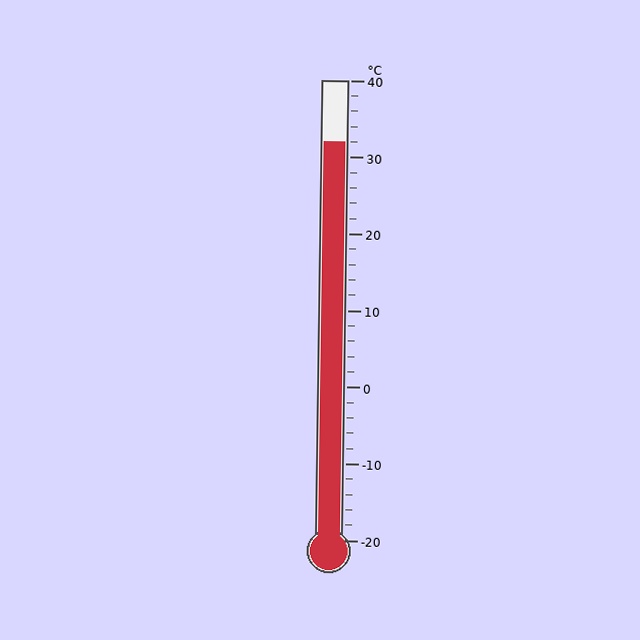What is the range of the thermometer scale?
The thermometer scale ranges from -20°C to 40°C.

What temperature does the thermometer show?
The thermometer shows approximately 32°C.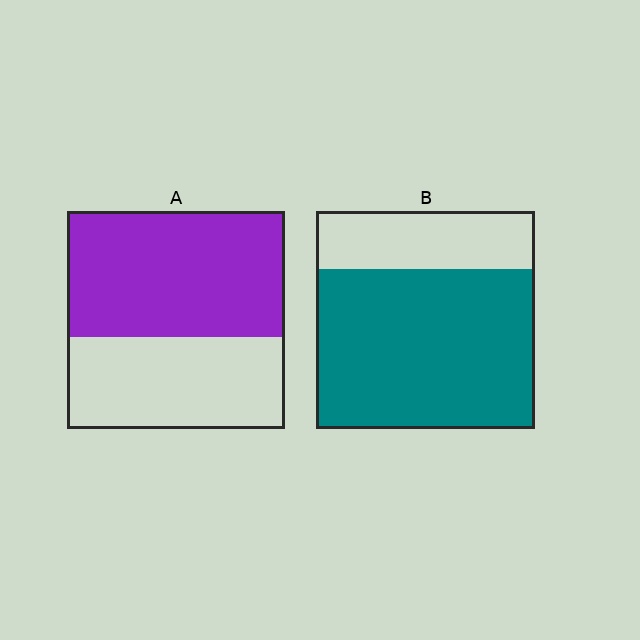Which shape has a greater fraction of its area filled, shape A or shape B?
Shape B.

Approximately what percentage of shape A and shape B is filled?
A is approximately 60% and B is approximately 75%.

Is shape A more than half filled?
Yes.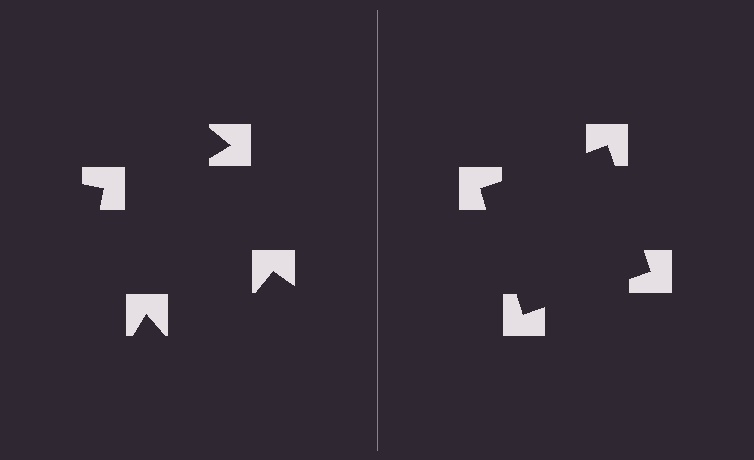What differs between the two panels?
The notched squares are positioned identically on both sides; only the wedge orientations differ. On the right they align to a square; on the left they are misaligned.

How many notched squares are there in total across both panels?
8 — 4 on each side.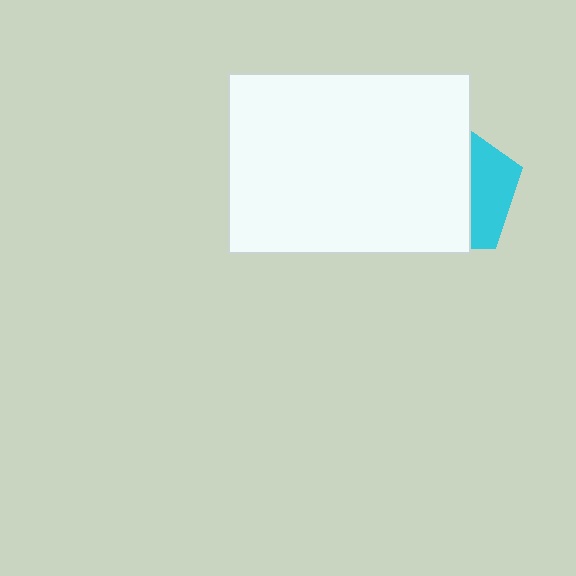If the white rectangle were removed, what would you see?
You would see the complete cyan pentagon.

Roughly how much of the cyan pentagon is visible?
A small part of it is visible (roughly 32%).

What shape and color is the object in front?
The object in front is a white rectangle.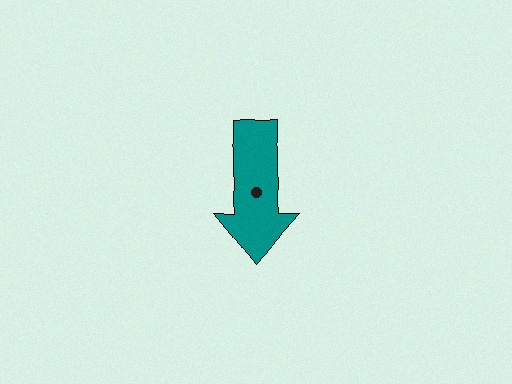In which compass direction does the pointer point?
South.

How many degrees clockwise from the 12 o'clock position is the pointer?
Approximately 181 degrees.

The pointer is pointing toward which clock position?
Roughly 6 o'clock.